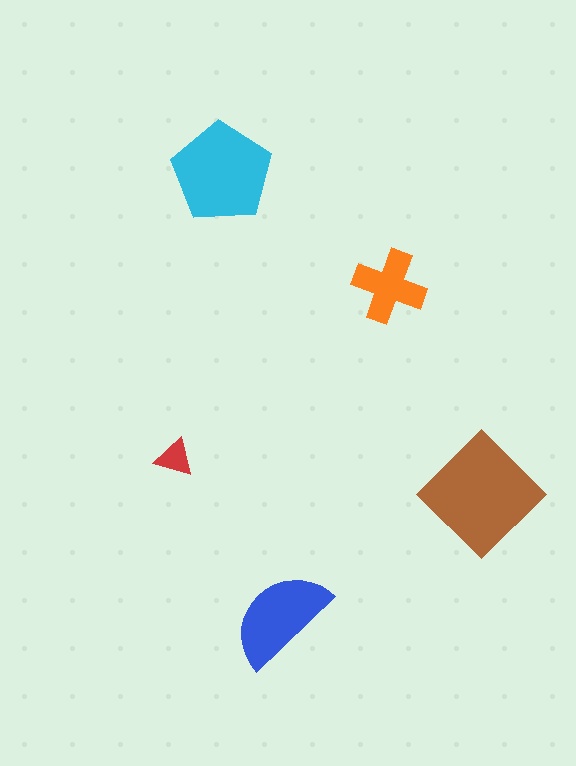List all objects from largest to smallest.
The brown diamond, the cyan pentagon, the blue semicircle, the orange cross, the red triangle.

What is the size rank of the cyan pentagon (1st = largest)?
2nd.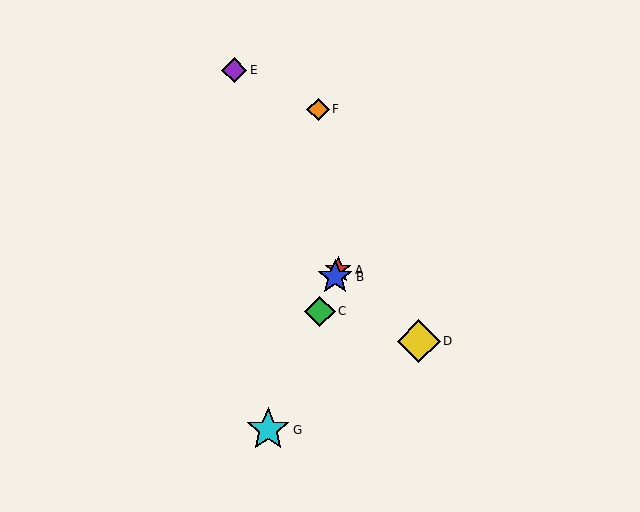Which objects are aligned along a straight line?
Objects A, B, C, G are aligned along a straight line.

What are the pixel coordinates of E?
Object E is at (234, 70).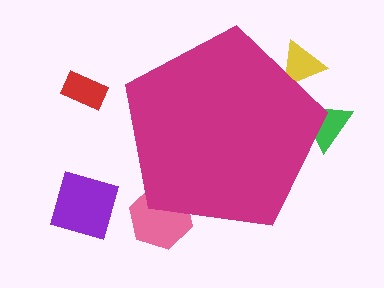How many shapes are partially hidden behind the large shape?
3 shapes are partially hidden.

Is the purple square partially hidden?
No, the purple square is fully visible.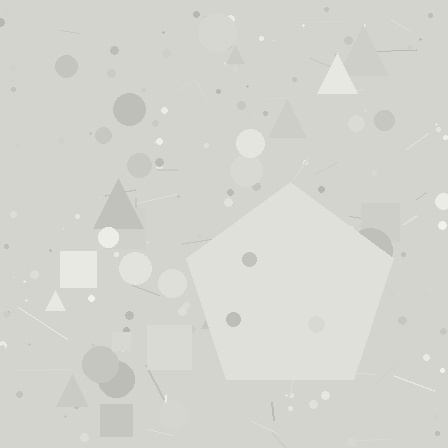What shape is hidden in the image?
A pentagon is hidden in the image.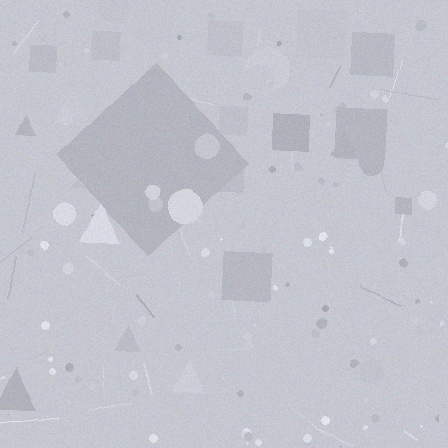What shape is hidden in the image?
A diamond is hidden in the image.